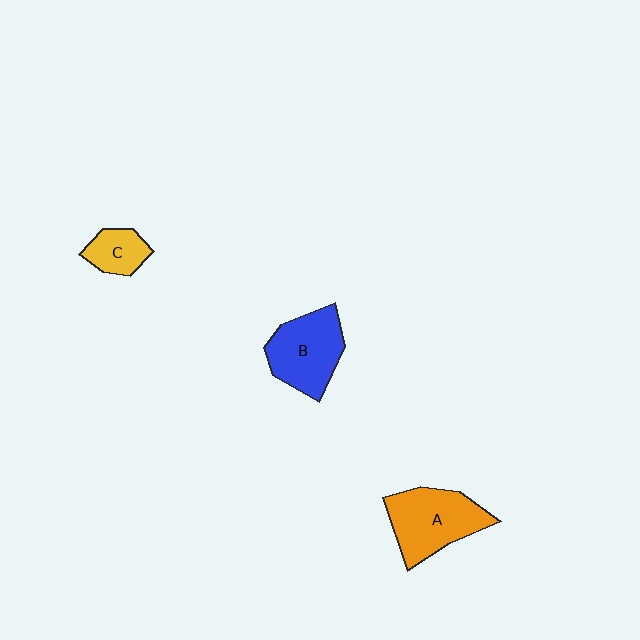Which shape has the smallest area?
Shape C (yellow).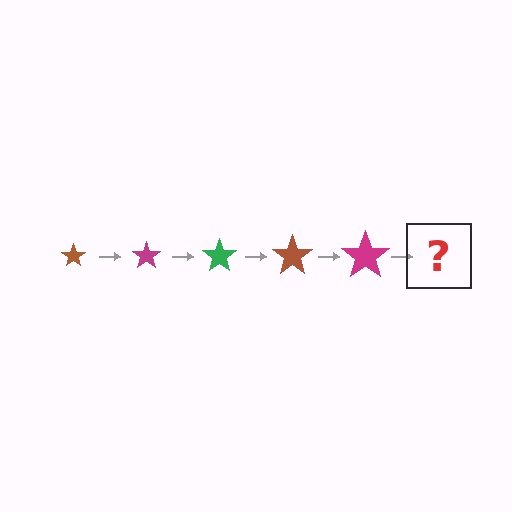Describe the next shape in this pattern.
It should be a green star, larger than the previous one.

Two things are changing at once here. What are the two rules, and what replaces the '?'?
The two rules are that the star grows larger each step and the color cycles through brown, magenta, and green. The '?' should be a green star, larger than the previous one.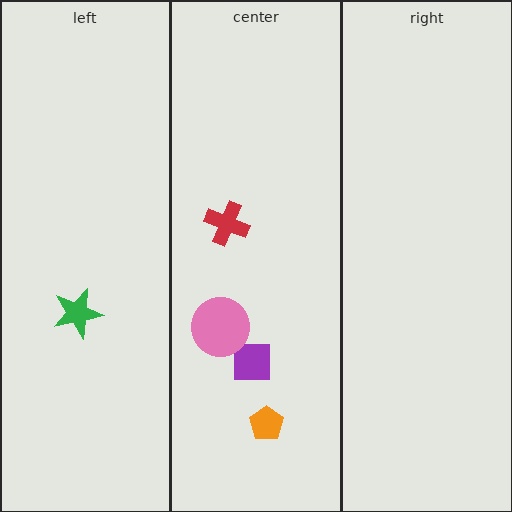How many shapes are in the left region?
1.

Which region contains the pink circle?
The center region.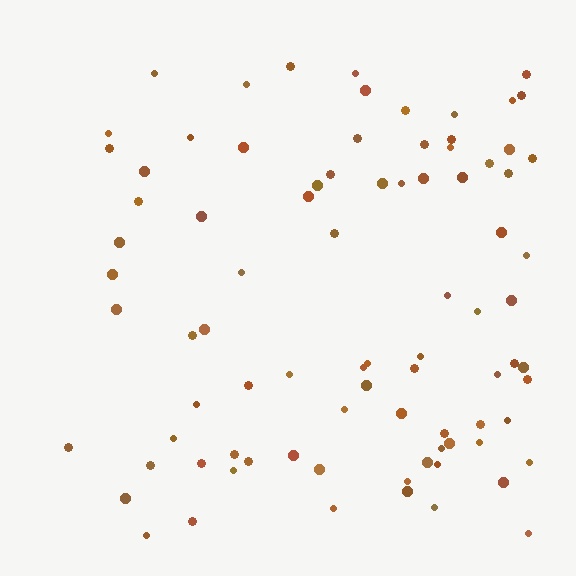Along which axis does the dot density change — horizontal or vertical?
Horizontal.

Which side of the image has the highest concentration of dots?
The right.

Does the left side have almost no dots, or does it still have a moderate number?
Still a moderate number, just noticeably fewer than the right.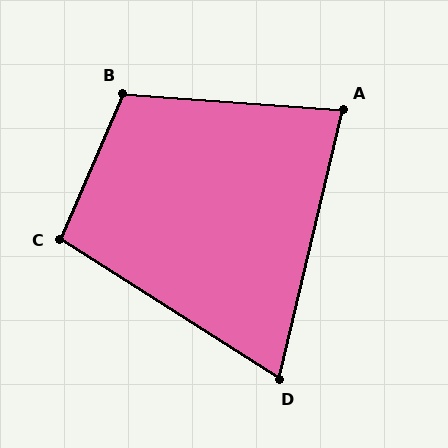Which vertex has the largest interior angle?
B, at approximately 109 degrees.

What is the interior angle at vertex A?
Approximately 81 degrees (acute).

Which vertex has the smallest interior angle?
D, at approximately 71 degrees.